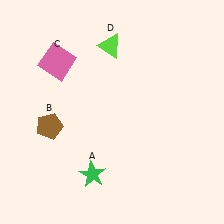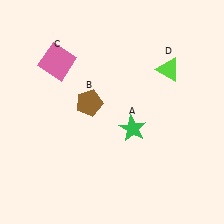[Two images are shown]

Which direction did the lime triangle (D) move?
The lime triangle (D) moved right.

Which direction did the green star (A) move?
The green star (A) moved up.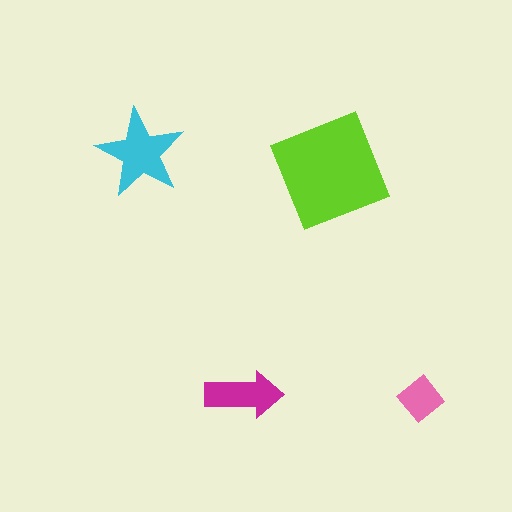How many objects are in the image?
There are 4 objects in the image.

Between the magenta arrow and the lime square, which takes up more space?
The lime square.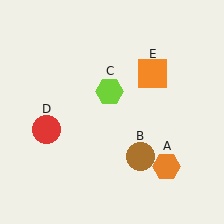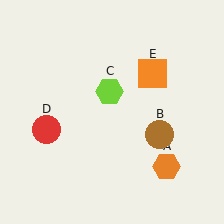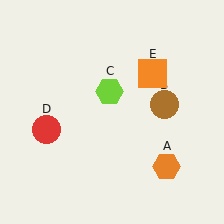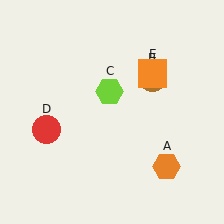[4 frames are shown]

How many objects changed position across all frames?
1 object changed position: brown circle (object B).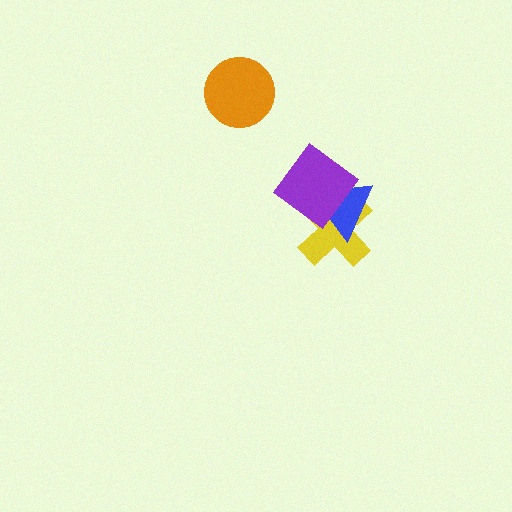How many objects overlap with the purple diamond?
2 objects overlap with the purple diamond.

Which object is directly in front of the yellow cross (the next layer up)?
The blue triangle is directly in front of the yellow cross.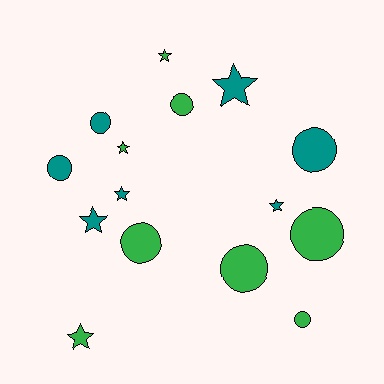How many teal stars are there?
There are 4 teal stars.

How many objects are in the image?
There are 15 objects.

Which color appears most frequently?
Green, with 8 objects.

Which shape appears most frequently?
Circle, with 8 objects.